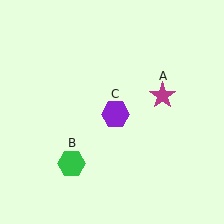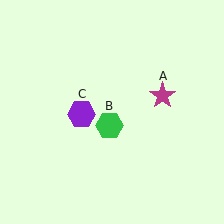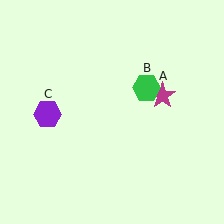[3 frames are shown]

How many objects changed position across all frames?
2 objects changed position: green hexagon (object B), purple hexagon (object C).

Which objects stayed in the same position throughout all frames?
Magenta star (object A) remained stationary.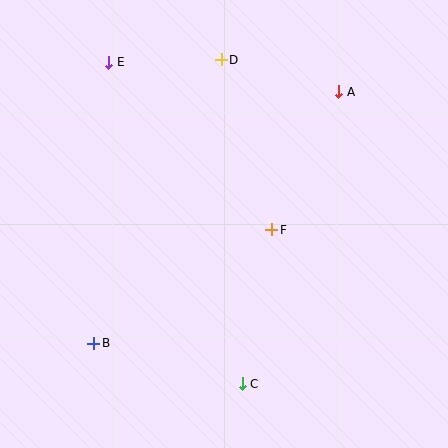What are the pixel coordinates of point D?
Point D is at (221, 60).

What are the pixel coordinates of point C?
Point C is at (242, 384).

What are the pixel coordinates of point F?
Point F is at (272, 230).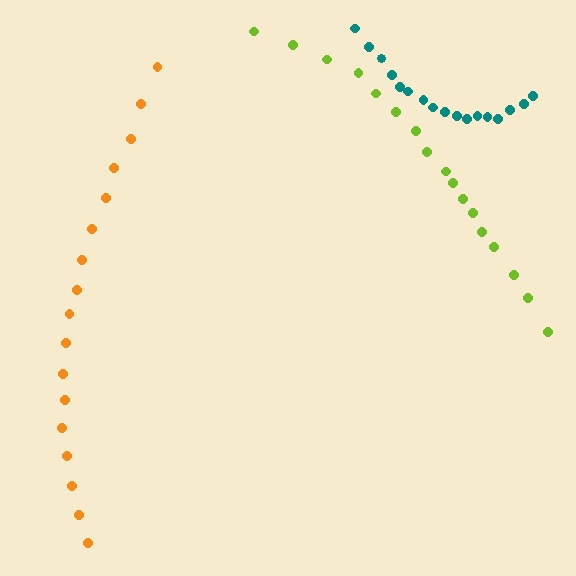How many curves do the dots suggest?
There are 3 distinct paths.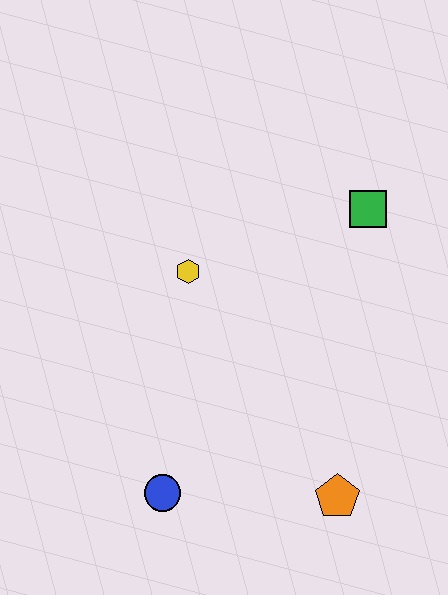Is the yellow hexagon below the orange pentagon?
No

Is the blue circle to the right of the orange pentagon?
No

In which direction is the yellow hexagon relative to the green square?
The yellow hexagon is to the left of the green square.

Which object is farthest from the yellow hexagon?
The orange pentagon is farthest from the yellow hexagon.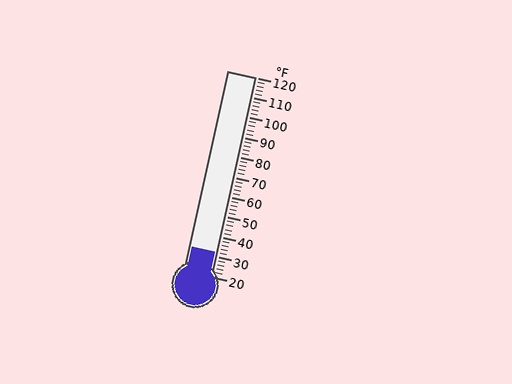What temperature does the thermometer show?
The thermometer shows approximately 32°F.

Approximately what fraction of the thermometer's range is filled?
The thermometer is filled to approximately 10% of its range.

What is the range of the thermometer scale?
The thermometer scale ranges from 20°F to 120°F.